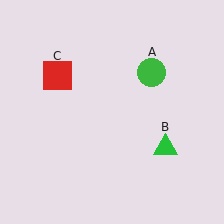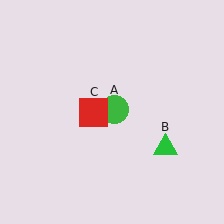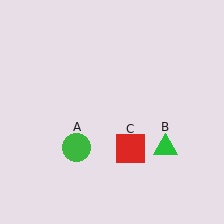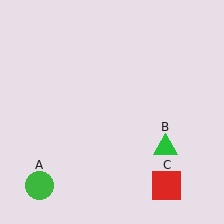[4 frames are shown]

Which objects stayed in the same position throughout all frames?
Green triangle (object B) remained stationary.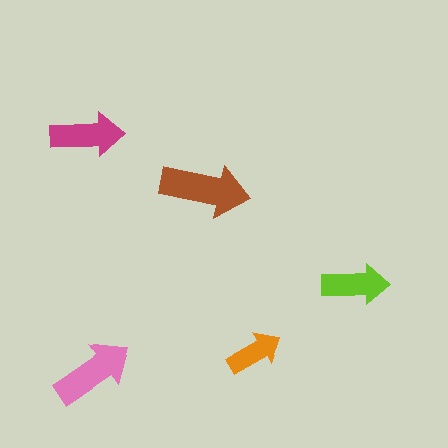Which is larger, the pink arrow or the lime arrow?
The pink one.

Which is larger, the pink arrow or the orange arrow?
The pink one.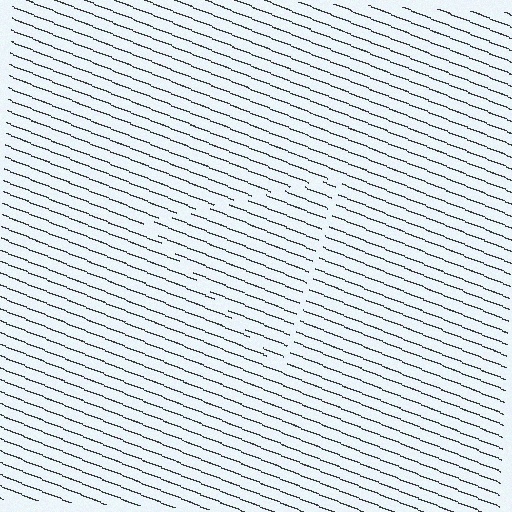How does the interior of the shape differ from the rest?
The interior of the shape contains the same grating, shifted by half a period — the contour is defined by the phase discontinuity where line-ends from the inner and outer gratings abut.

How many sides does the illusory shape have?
3 sides — the line-ends trace a triangle.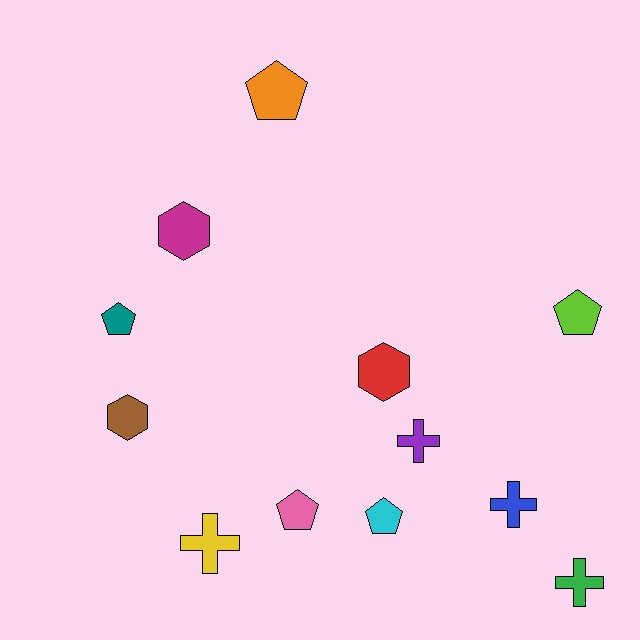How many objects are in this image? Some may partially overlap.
There are 12 objects.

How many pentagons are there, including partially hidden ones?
There are 5 pentagons.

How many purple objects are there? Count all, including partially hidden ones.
There is 1 purple object.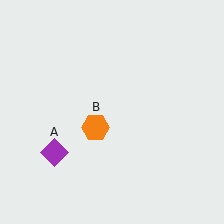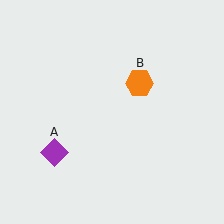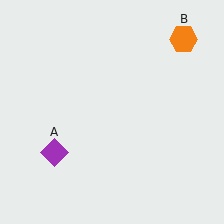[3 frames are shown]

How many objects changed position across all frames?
1 object changed position: orange hexagon (object B).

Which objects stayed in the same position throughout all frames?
Purple diamond (object A) remained stationary.